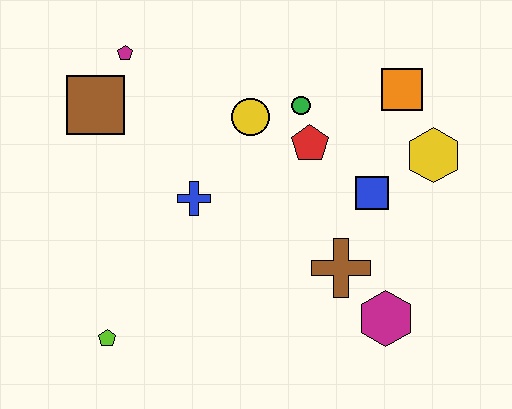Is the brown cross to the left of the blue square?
Yes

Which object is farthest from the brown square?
The magenta hexagon is farthest from the brown square.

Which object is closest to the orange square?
The yellow hexagon is closest to the orange square.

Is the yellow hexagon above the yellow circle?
No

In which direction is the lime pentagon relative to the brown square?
The lime pentagon is below the brown square.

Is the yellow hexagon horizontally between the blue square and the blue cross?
No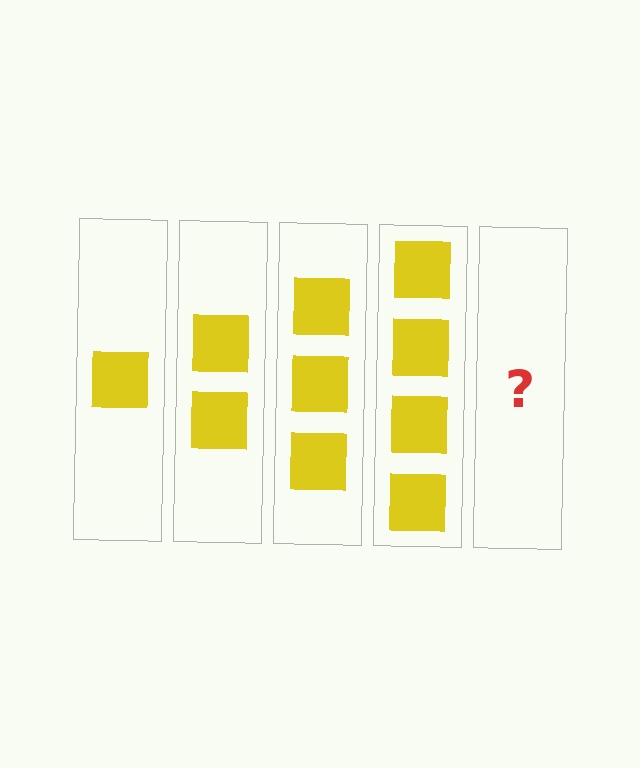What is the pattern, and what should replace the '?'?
The pattern is that each step adds one more square. The '?' should be 5 squares.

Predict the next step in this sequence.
The next step is 5 squares.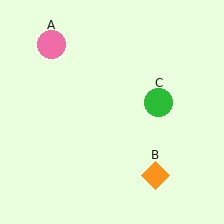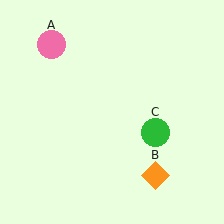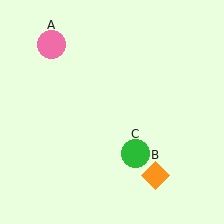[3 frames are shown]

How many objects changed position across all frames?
1 object changed position: green circle (object C).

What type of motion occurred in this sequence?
The green circle (object C) rotated clockwise around the center of the scene.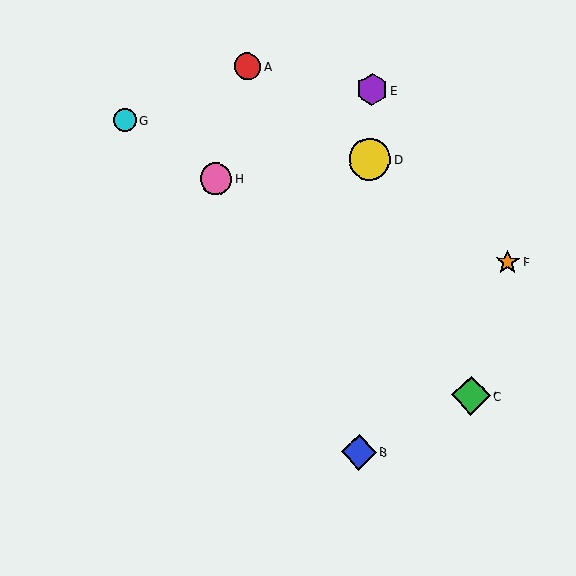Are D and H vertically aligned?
No, D is at x≈370 and H is at x≈216.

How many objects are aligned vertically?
3 objects (B, D, E) are aligned vertically.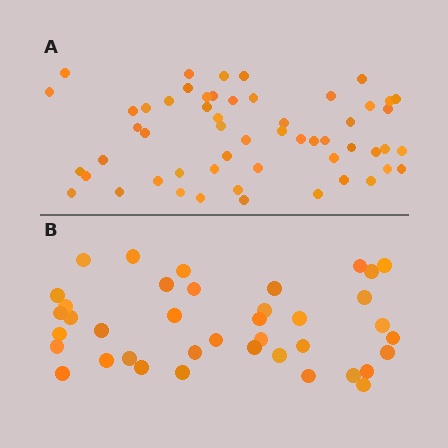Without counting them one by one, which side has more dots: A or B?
Region A (the top region) has more dots.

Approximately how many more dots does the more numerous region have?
Region A has approximately 15 more dots than region B.